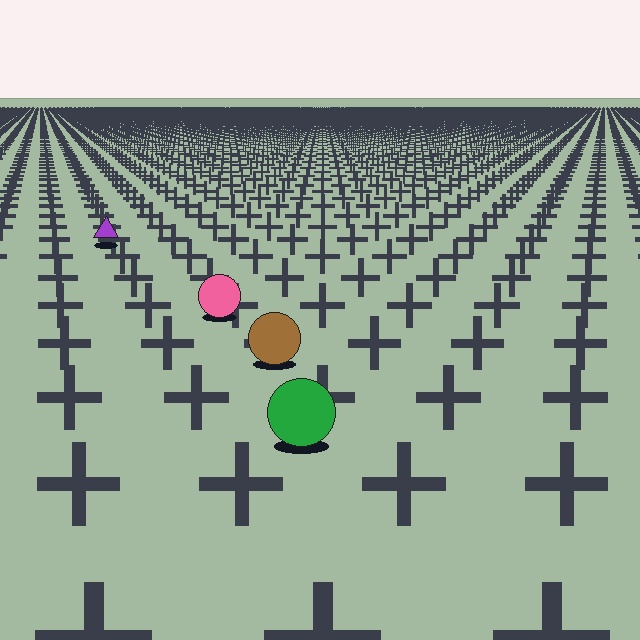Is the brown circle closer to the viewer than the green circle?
No. The green circle is closer — you can tell from the texture gradient: the ground texture is coarser near it.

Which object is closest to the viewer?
The green circle is closest. The texture marks near it are larger and more spread out.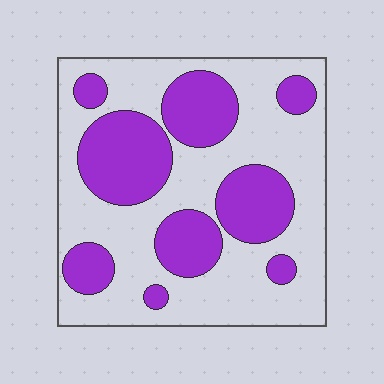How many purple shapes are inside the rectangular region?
9.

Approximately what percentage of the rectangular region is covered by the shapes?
Approximately 35%.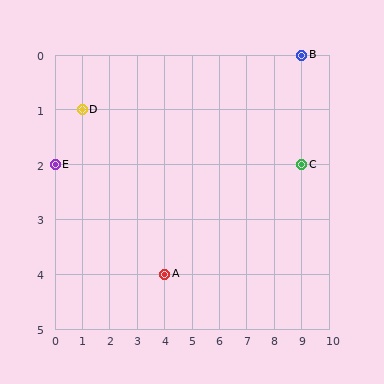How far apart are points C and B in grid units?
Points C and B are 2 rows apart.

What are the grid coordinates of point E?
Point E is at grid coordinates (0, 2).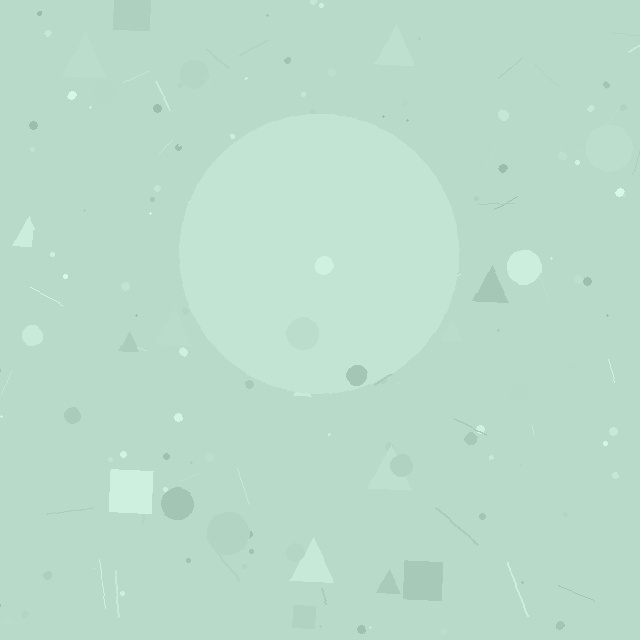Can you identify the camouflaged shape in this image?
The camouflaged shape is a circle.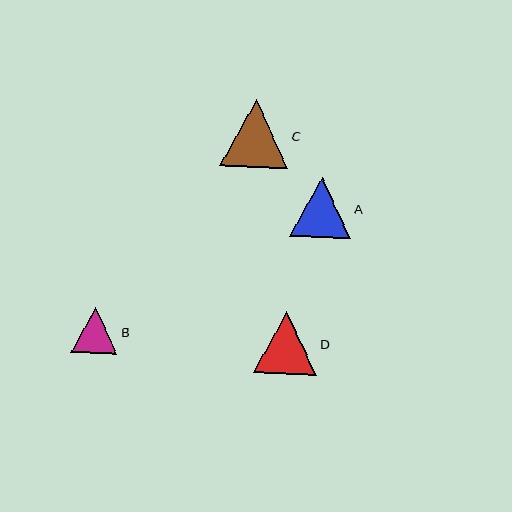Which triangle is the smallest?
Triangle B is the smallest with a size of approximately 46 pixels.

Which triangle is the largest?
Triangle C is the largest with a size of approximately 68 pixels.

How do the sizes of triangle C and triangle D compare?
Triangle C and triangle D are approximately the same size.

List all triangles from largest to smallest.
From largest to smallest: C, D, A, B.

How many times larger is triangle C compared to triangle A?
Triangle C is approximately 1.1 times the size of triangle A.